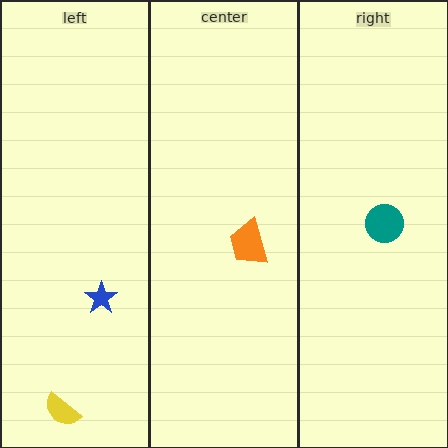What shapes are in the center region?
The orange trapezoid.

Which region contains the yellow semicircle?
The left region.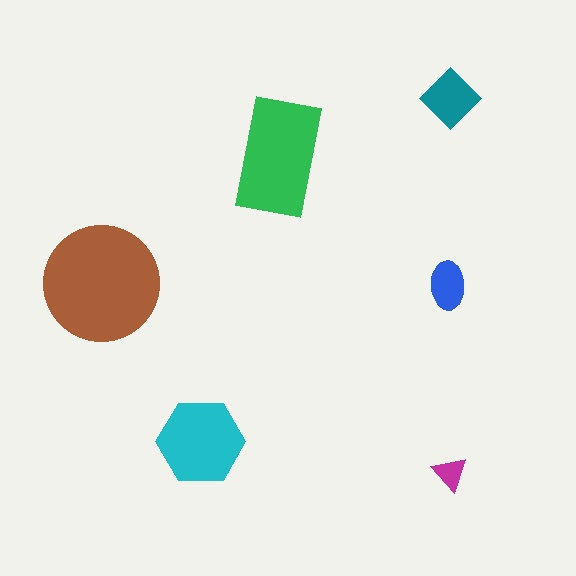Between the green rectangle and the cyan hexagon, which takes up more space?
The green rectangle.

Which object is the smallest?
The magenta triangle.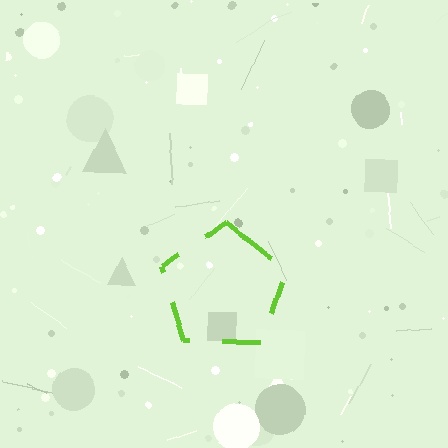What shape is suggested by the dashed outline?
The dashed outline suggests a pentagon.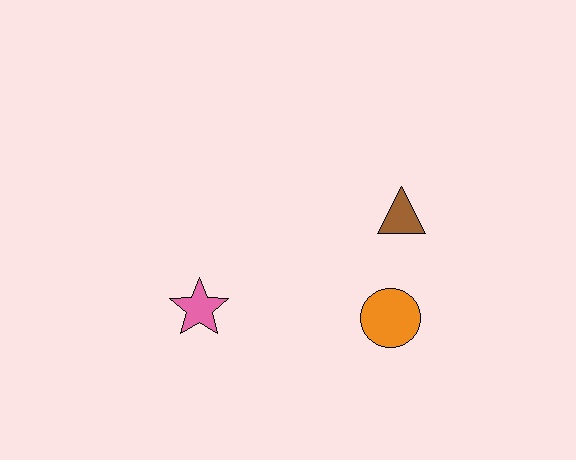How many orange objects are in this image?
There is 1 orange object.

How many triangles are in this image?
There is 1 triangle.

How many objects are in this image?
There are 3 objects.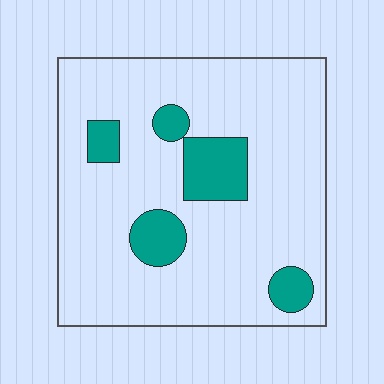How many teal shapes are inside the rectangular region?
5.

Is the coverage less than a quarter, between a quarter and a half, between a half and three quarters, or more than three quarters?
Less than a quarter.